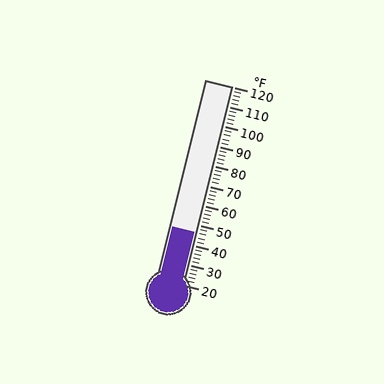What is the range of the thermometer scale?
The thermometer scale ranges from 20°F to 120°F.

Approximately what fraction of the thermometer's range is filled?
The thermometer is filled to approximately 25% of its range.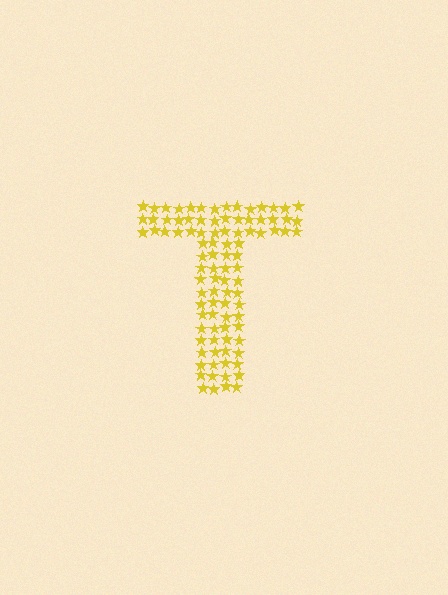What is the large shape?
The large shape is the letter T.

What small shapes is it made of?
It is made of small stars.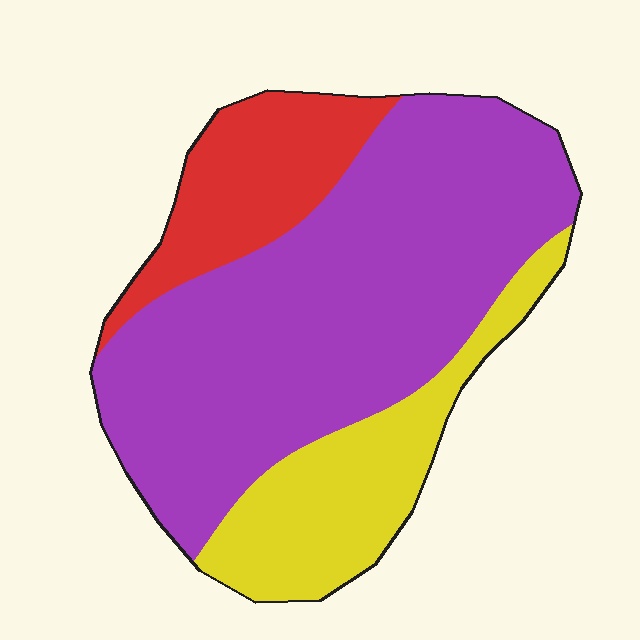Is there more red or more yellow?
Yellow.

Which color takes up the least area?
Red, at roughly 15%.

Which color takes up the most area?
Purple, at roughly 60%.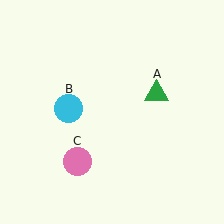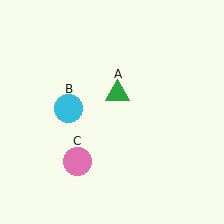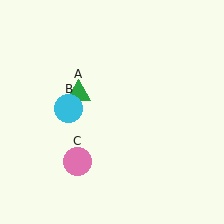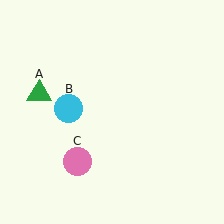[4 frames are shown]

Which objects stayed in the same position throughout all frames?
Cyan circle (object B) and pink circle (object C) remained stationary.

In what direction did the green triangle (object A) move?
The green triangle (object A) moved left.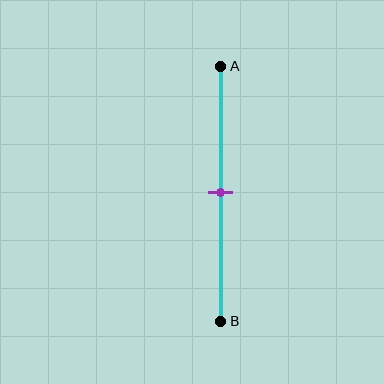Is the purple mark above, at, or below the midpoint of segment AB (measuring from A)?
The purple mark is approximately at the midpoint of segment AB.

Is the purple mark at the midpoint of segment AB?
Yes, the mark is approximately at the midpoint.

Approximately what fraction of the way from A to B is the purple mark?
The purple mark is approximately 50% of the way from A to B.